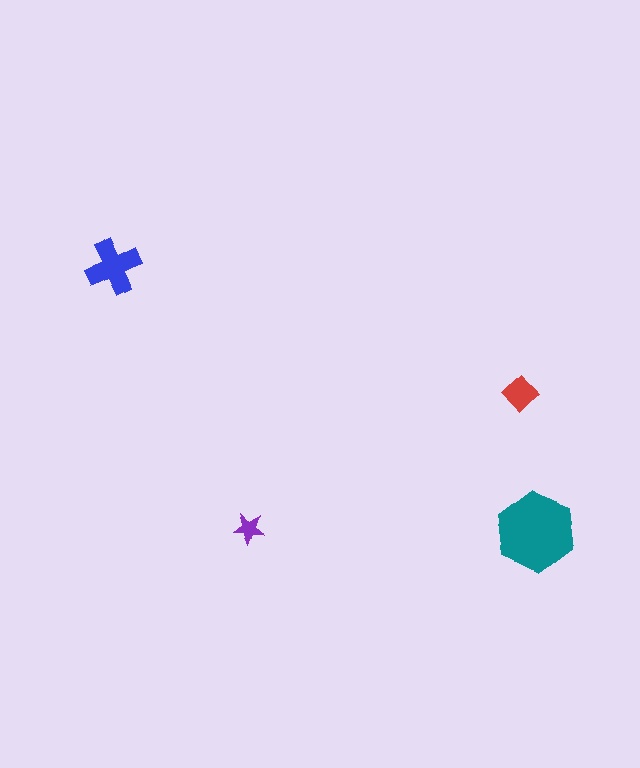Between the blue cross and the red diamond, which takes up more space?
The blue cross.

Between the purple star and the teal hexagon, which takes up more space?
The teal hexagon.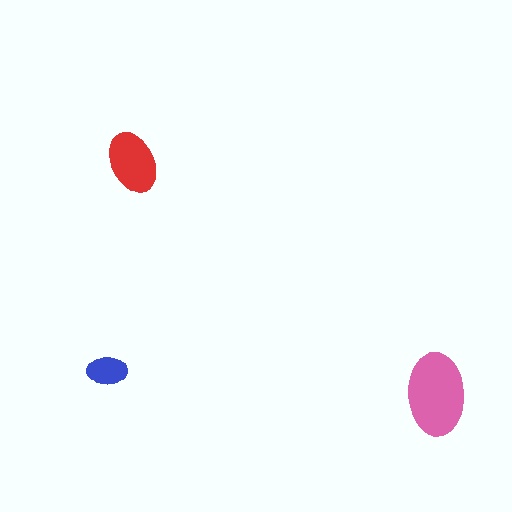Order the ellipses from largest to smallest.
the pink one, the red one, the blue one.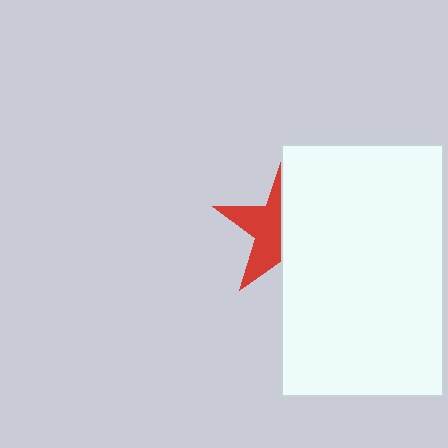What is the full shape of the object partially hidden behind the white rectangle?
The partially hidden object is a red star.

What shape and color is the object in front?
The object in front is a white rectangle.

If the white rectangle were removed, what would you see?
You would see the complete red star.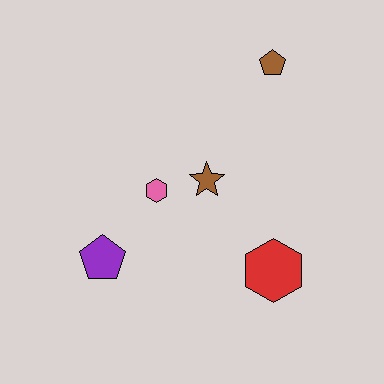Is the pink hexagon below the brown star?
Yes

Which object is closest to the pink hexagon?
The brown star is closest to the pink hexagon.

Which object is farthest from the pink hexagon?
The brown pentagon is farthest from the pink hexagon.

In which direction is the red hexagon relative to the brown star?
The red hexagon is below the brown star.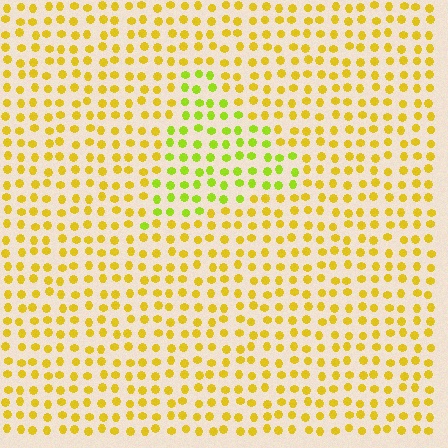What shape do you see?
I see a triangle.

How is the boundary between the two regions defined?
The boundary is defined purely by a slight shift in hue (about 32 degrees). Spacing, size, and orientation are identical on both sides.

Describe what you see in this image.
The image is filled with small yellow elements in a uniform arrangement. A triangle-shaped region is visible where the elements are tinted to a slightly different hue, forming a subtle color boundary.